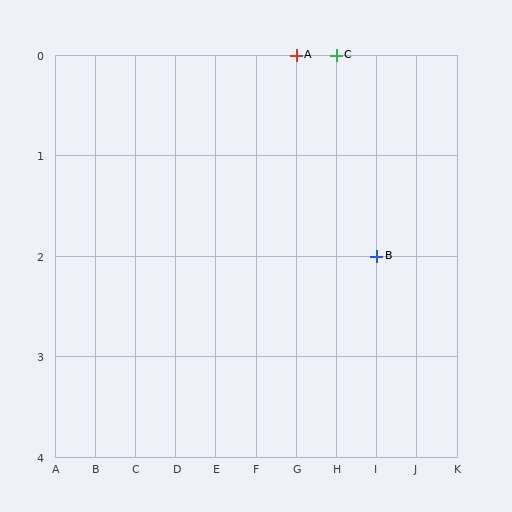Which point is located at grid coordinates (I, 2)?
Point B is at (I, 2).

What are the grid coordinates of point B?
Point B is at grid coordinates (I, 2).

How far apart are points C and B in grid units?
Points C and B are 1 column and 2 rows apart (about 2.2 grid units diagonally).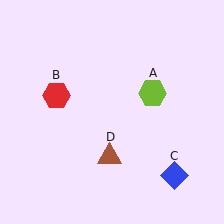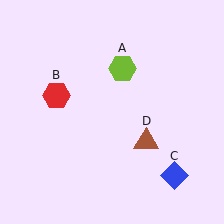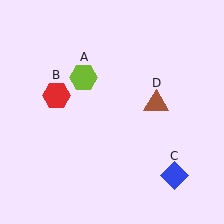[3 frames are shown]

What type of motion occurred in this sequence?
The lime hexagon (object A), brown triangle (object D) rotated counterclockwise around the center of the scene.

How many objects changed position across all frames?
2 objects changed position: lime hexagon (object A), brown triangle (object D).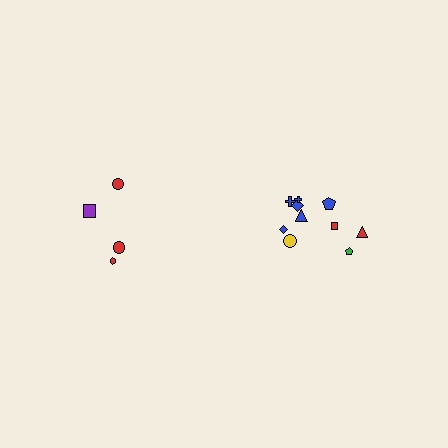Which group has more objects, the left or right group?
The right group.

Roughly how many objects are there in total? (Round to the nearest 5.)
Roughly 15 objects in total.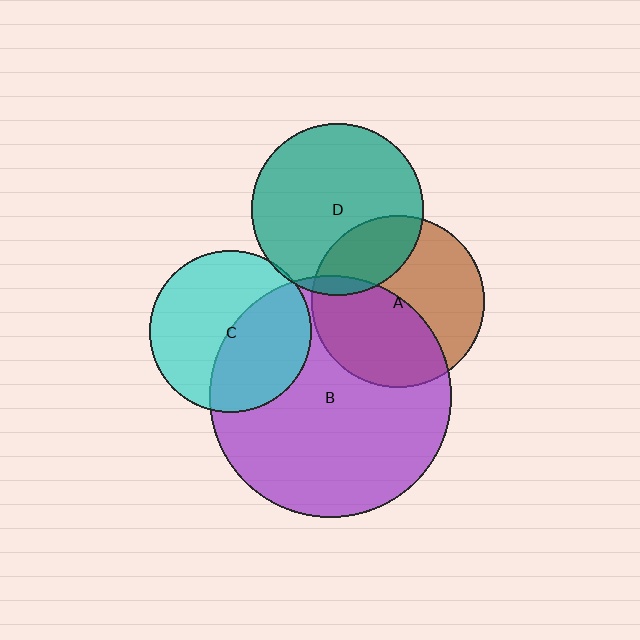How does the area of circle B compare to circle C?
Approximately 2.2 times.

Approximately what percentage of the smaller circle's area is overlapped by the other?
Approximately 25%.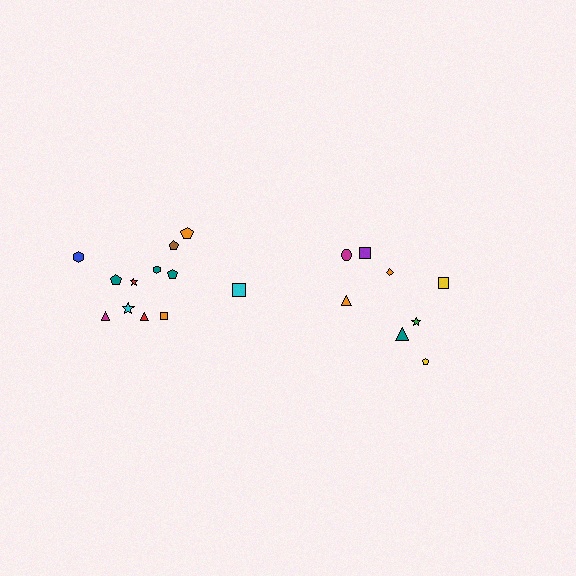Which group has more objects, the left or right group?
The left group.